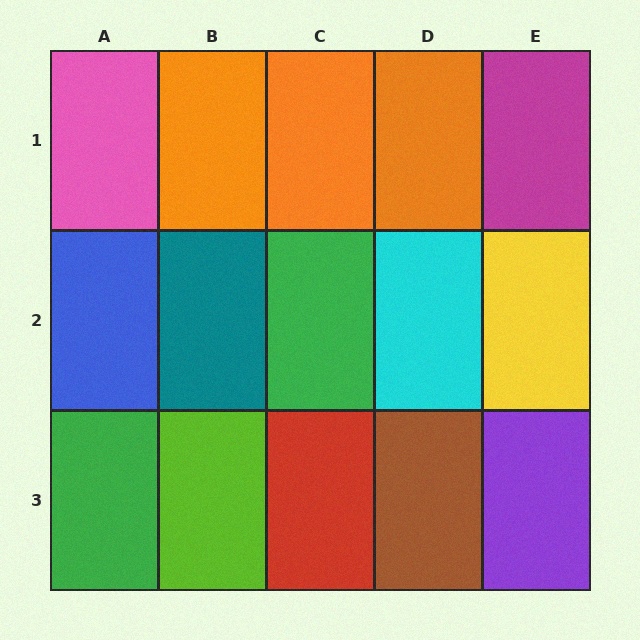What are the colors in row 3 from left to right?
Green, lime, red, brown, purple.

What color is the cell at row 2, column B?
Teal.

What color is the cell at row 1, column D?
Orange.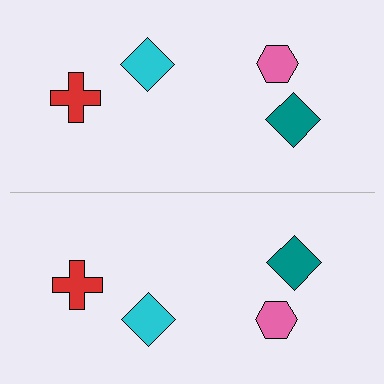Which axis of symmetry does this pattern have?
The pattern has a horizontal axis of symmetry running through the center of the image.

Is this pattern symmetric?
Yes, this pattern has bilateral (reflection) symmetry.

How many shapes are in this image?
There are 8 shapes in this image.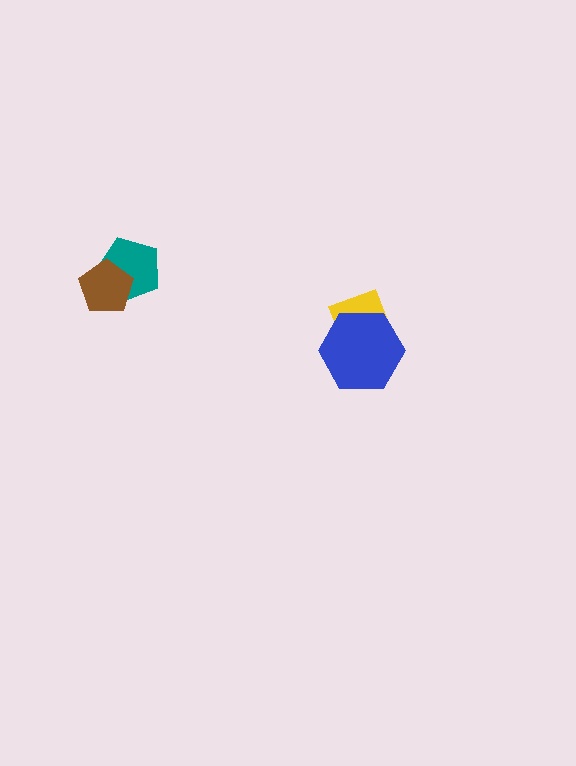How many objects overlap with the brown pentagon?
1 object overlaps with the brown pentagon.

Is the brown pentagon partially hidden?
No, no other shape covers it.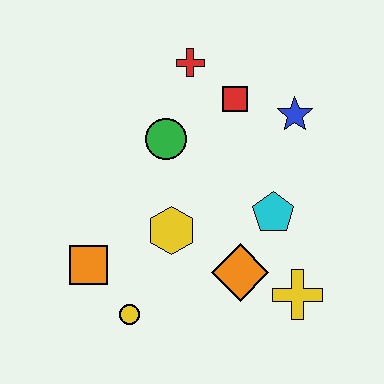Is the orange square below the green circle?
Yes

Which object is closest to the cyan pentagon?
The orange diamond is closest to the cyan pentagon.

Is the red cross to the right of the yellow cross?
No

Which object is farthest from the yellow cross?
The red cross is farthest from the yellow cross.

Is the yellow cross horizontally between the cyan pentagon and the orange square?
No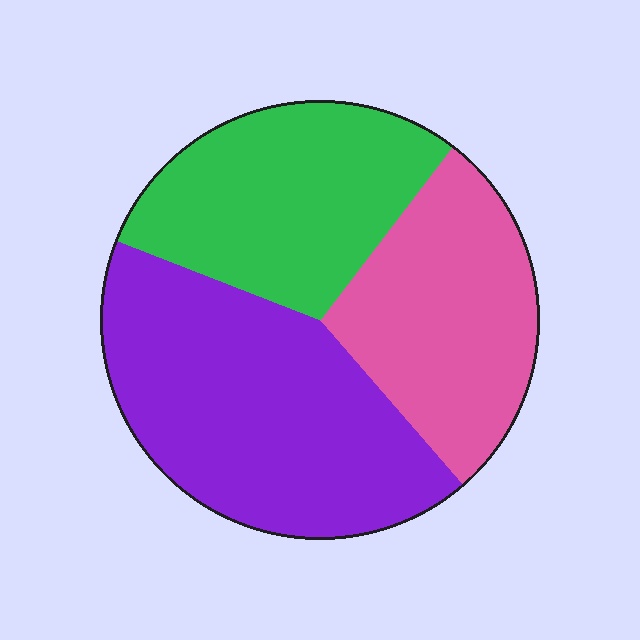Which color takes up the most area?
Purple, at roughly 40%.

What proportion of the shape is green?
Green takes up about one third (1/3) of the shape.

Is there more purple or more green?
Purple.